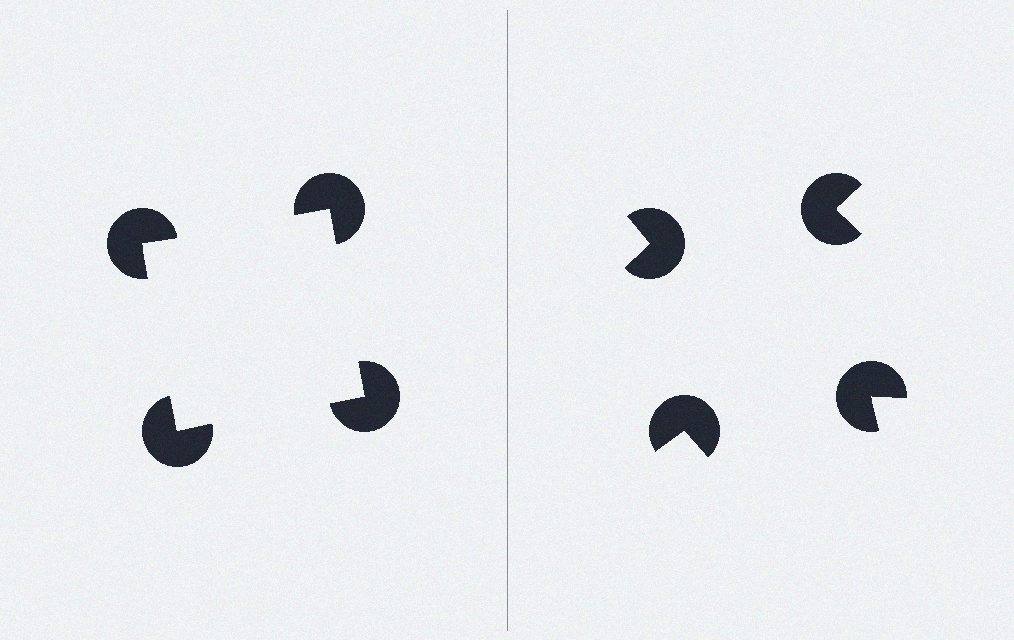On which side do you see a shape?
An illusory square appears on the left side. On the right side the wedge cuts are rotated, so no coherent shape forms.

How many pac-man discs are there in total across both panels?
8 — 4 on each side.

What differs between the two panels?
The pac-man discs are positioned identically on both sides; only the wedge orientations differ. On the left they align to a square; on the right they are misaligned.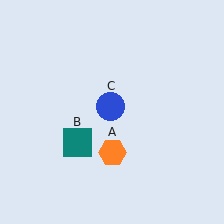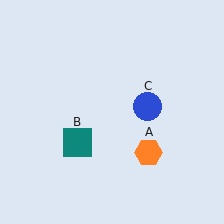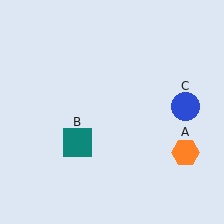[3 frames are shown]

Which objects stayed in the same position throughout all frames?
Teal square (object B) remained stationary.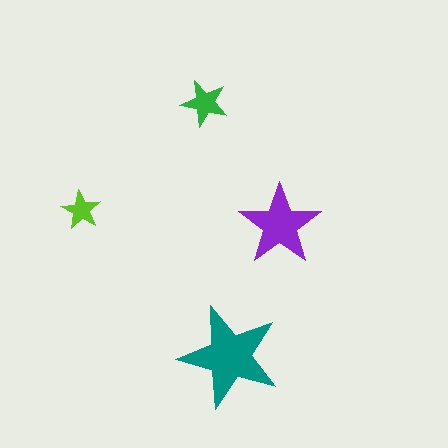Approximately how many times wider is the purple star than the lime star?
About 2 times wider.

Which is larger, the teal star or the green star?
The teal one.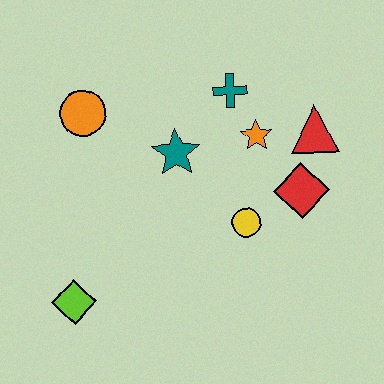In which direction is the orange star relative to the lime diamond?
The orange star is to the right of the lime diamond.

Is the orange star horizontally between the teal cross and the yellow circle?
No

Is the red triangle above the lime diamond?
Yes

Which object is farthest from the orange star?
The lime diamond is farthest from the orange star.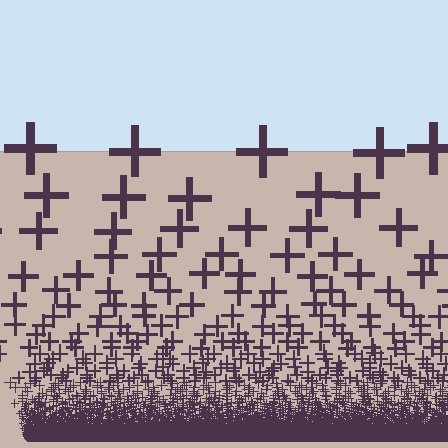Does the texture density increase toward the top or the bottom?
Density increases toward the bottom.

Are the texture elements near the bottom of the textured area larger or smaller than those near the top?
Smaller. The gradient is inverted — elements near the bottom are smaller and denser.